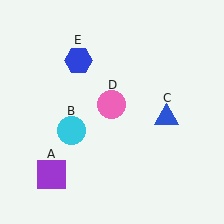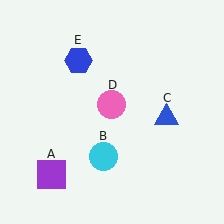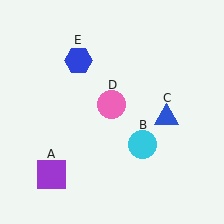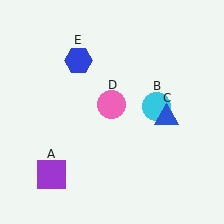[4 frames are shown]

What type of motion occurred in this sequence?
The cyan circle (object B) rotated counterclockwise around the center of the scene.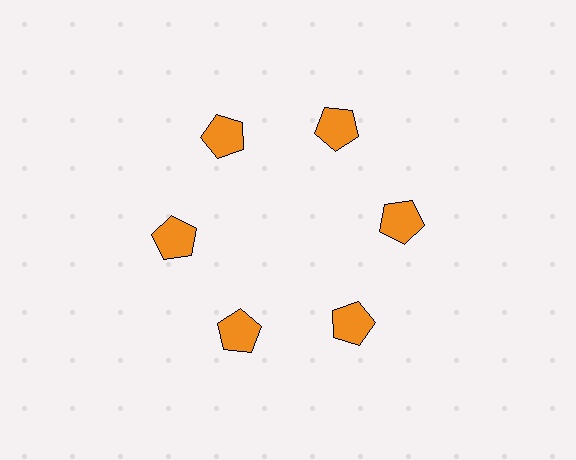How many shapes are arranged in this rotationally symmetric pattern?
There are 6 shapes, arranged in 6 groups of 1.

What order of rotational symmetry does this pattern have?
This pattern has 6-fold rotational symmetry.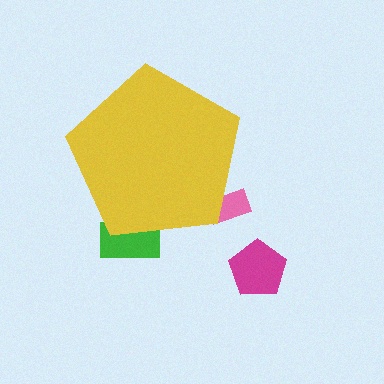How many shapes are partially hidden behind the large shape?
2 shapes are partially hidden.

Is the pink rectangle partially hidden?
Yes, the pink rectangle is partially hidden behind the yellow pentagon.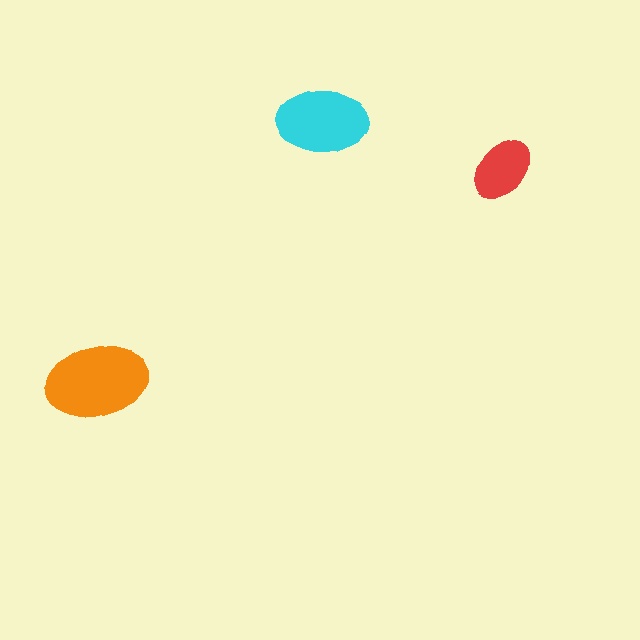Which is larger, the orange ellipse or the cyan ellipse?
The orange one.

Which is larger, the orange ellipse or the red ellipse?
The orange one.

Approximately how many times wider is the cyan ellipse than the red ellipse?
About 1.5 times wider.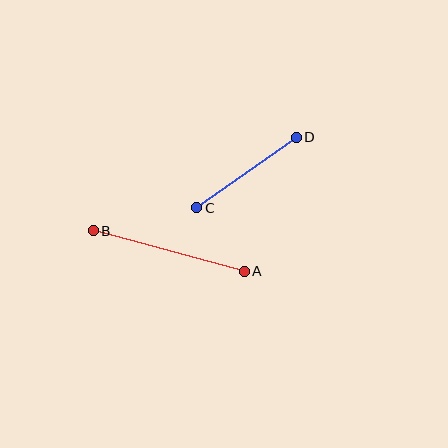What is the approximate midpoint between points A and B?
The midpoint is at approximately (169, 251) pixels.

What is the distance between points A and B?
The distance is approximately 156 pixels.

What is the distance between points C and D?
The distance is approximately 122 pixels.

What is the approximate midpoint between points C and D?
The midpoint is at approximately (246, 173) pixels.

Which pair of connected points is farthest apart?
Points A and B are farthest apart.